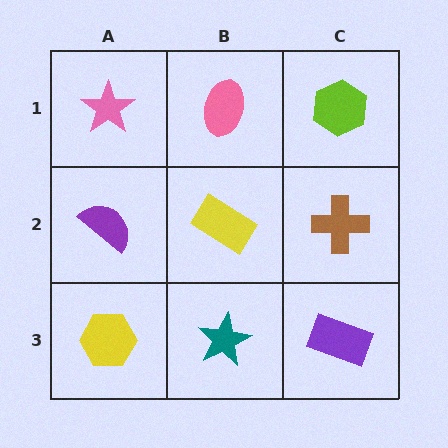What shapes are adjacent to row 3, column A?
A purple semicircle (row 2, column A), a teal star (row 3, column B).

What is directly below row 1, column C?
A brown cross.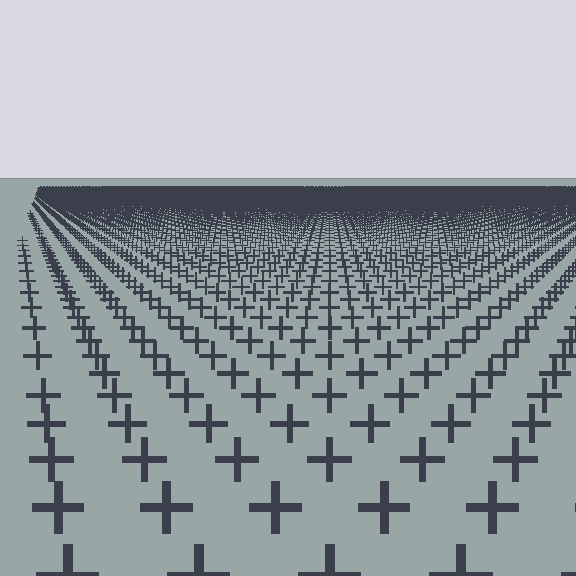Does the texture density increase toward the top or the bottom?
Density increases toward the top.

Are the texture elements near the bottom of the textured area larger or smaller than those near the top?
Larger. Near the bottom, elements are closer to the viewer and appear at a bigger on-screen size.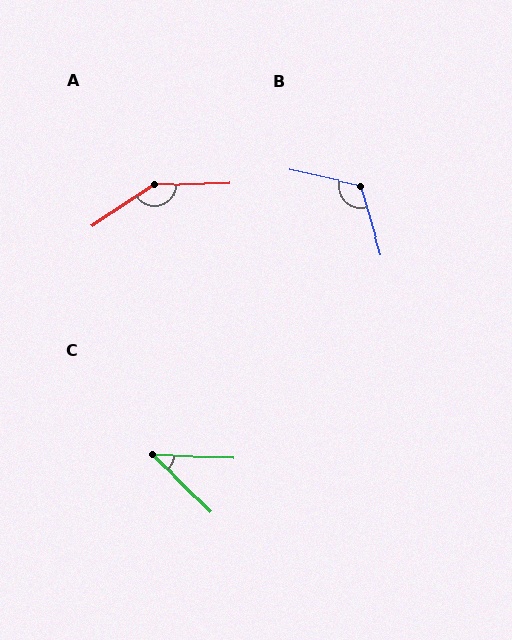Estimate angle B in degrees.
Approximately 119 degrees.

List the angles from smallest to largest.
C (42°), B (119°), A (148°).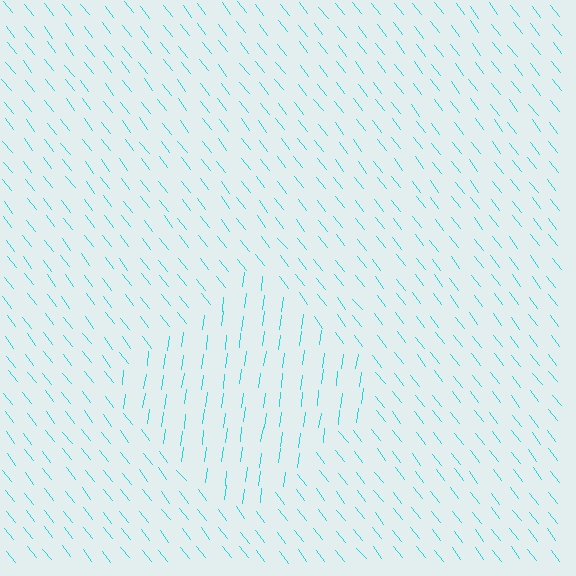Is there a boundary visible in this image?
Yes, there is a texture boundary formed by a change in line orientation.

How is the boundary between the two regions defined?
The boundary is defined purely by a change in line orientation (approximately 45 degrees difference). All lines are the same color and thickness.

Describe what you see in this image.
The image is filled with small cyan line segments. A diamond region in the image has lines oriented differently from the surrounding lines, creating a visible texture boundary.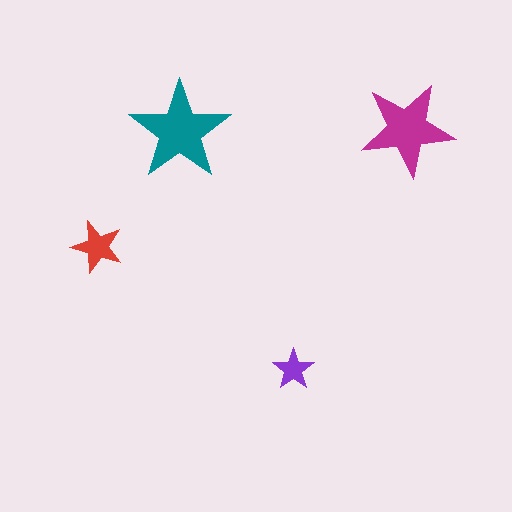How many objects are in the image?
There are 4 objects in the image.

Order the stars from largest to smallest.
the teal one, the magenta one, the red one, the purple one.